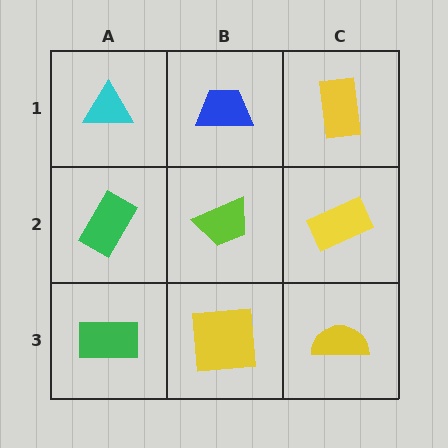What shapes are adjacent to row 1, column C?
A yellow rectangle (row 2, column C), a blue trapezoid (row 1, column B).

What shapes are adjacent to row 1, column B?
A lime trapezoid (row 2, column B), a cyan triangle (row 1, column A), a yellow rectangle (row 1, column C).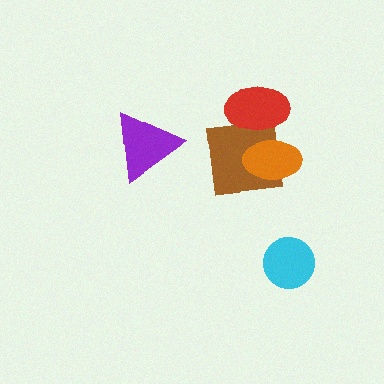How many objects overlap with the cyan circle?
0 objects overlap with the cyan circle.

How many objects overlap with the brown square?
2 objects overlap with the brown square.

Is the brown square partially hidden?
Yes, it is partially covered by another shape.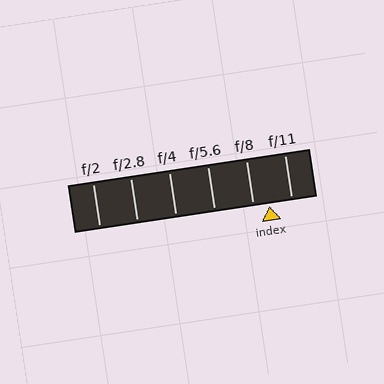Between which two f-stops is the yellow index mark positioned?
The index mark is between f/8 and f/11.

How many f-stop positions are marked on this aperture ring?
There are 6 f-stop positions marked.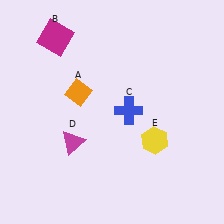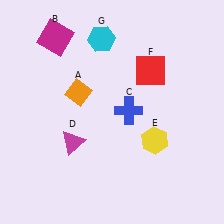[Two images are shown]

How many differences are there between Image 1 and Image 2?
There are 2 differences between the two images.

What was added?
A red square (F), a cyan hexagon (G) were added in Image 2.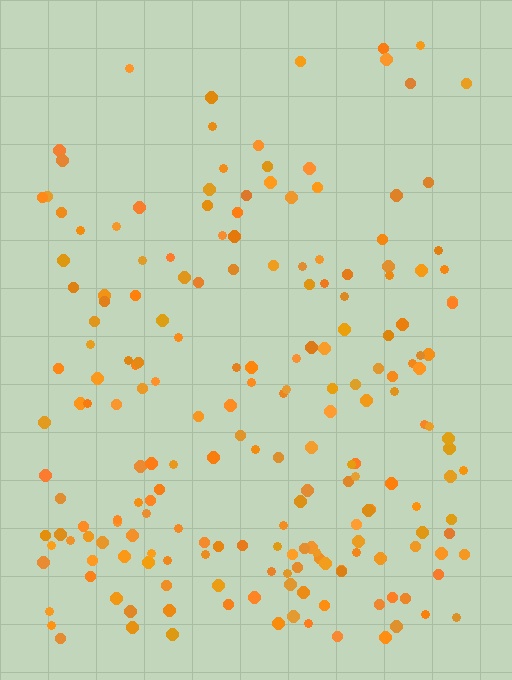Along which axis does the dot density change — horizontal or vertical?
Vertical.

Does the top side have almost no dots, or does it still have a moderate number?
Still a moderate number, just noticeably fewer than the bottom.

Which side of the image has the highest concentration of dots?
The bottom.